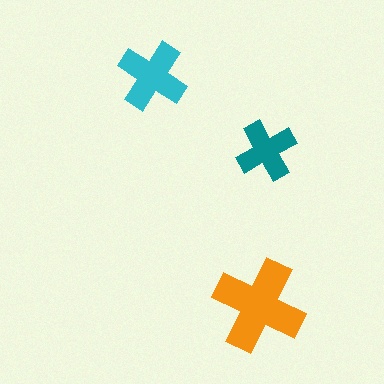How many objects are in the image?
There are 3 objects in the image.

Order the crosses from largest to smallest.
the orange one, the cyan one, the teal one.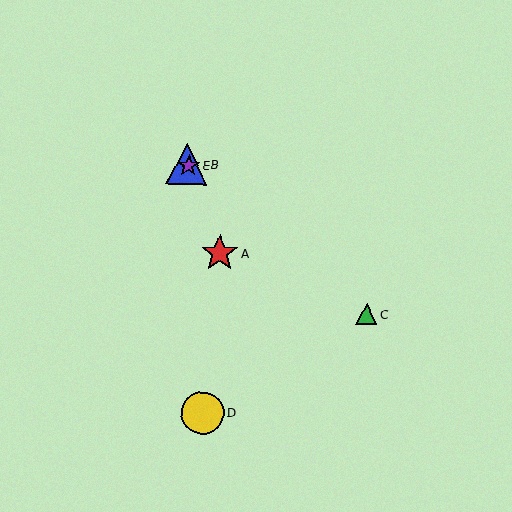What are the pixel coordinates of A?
Object A is at (220, 253).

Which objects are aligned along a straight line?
Objects B, C, E are aligned along a straight line.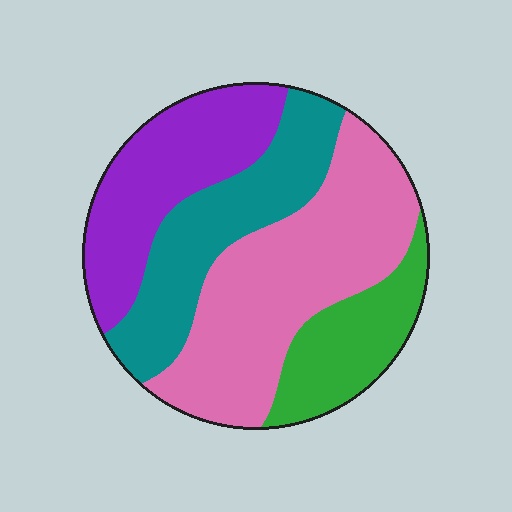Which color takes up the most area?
Pink, at roughly 40%.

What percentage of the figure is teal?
Teal covers roughly 25% of the figure.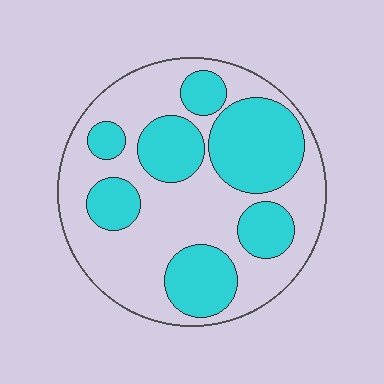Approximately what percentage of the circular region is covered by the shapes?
Approximately 40%.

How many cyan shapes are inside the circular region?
7.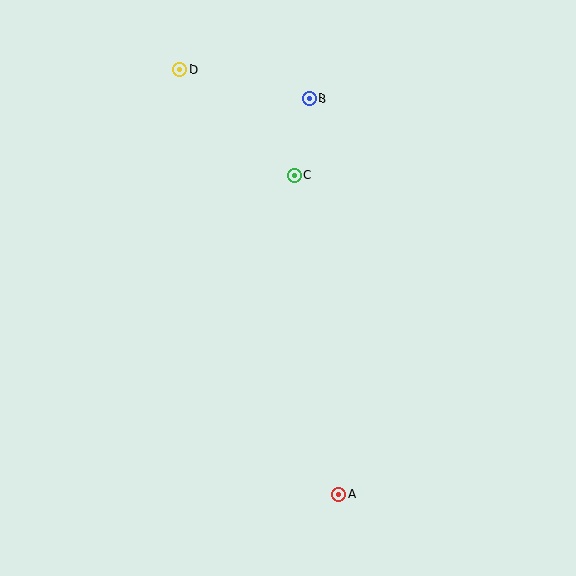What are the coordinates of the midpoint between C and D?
The midpoint between C and D is at (237, 123).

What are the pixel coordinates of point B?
Point B is at (309, 99).